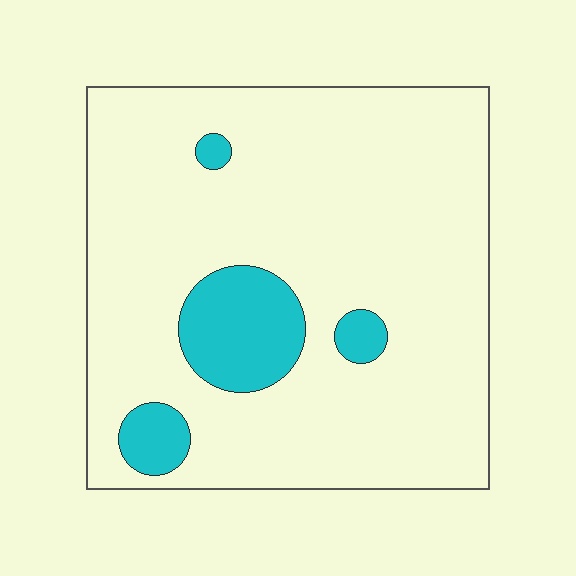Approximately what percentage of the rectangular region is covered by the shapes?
Approximately 15%.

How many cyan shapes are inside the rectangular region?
4.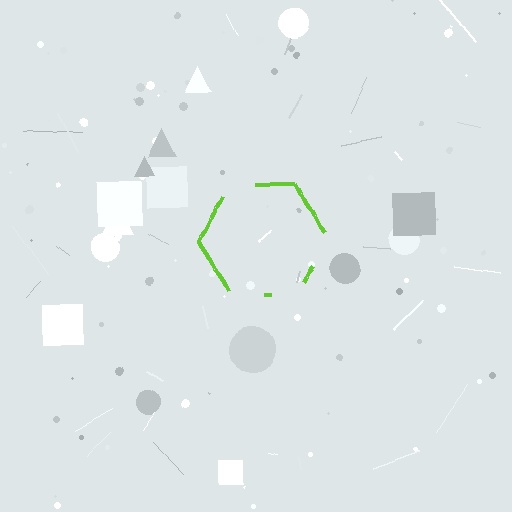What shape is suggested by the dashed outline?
The dashed outline suggests a hexagon.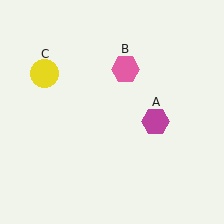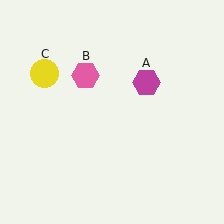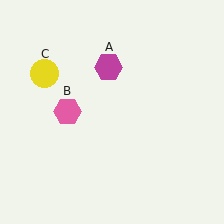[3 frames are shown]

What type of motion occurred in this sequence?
The magenta hexagon (object A), pink hexagon (object B) rotated counterclockwise around the center of the scene.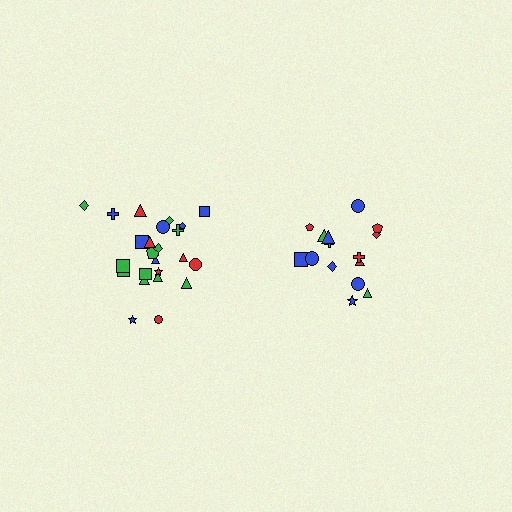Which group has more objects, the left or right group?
The left group.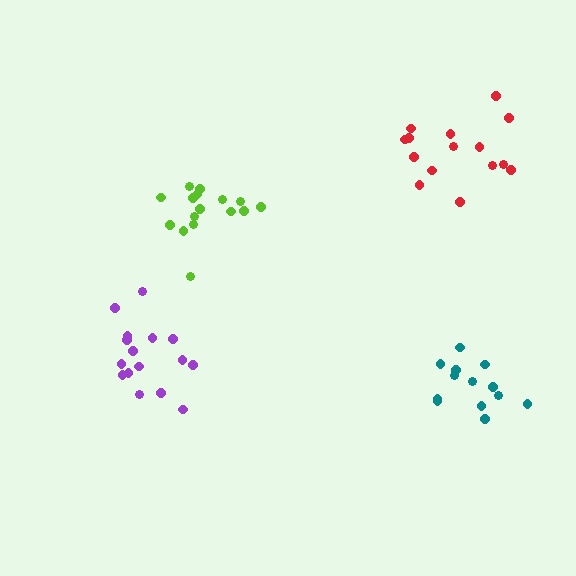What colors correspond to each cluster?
The clusters are colored: teal, purple, red, lime.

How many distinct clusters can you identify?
There are 4 distinct clusters.